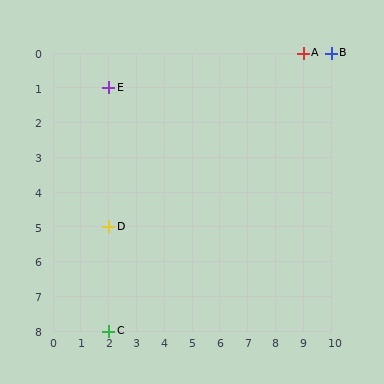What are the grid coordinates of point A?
Point A is at grid coordinates (9, 0).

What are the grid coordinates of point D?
Point D is at grid coordinates (2, 5).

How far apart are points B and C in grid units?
Points B and C are 8 columns and 8 rows apart (about 11.3 grid units diagonally).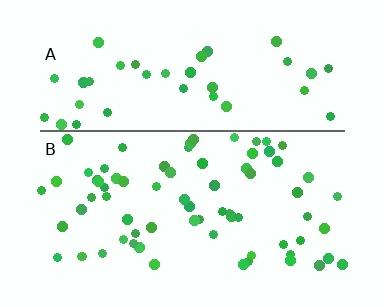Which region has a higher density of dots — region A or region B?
B (the bottom).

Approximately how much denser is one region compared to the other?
Approximately 1.7× — region B over region A.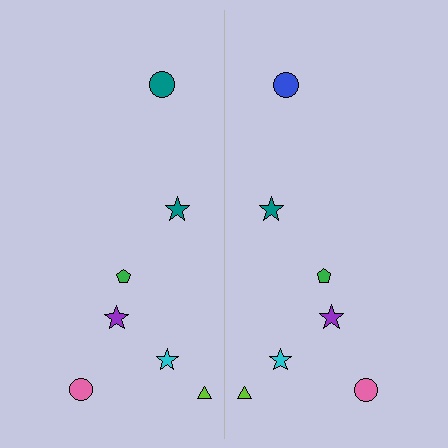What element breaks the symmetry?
The blue circle on the right side breaks the symmetry — its mirror counterpart is teal.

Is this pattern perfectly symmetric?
No, the pattern is not perfectly symmetric. The blue circle on the right side breaks the symmetry — its mirror counterpart is teal.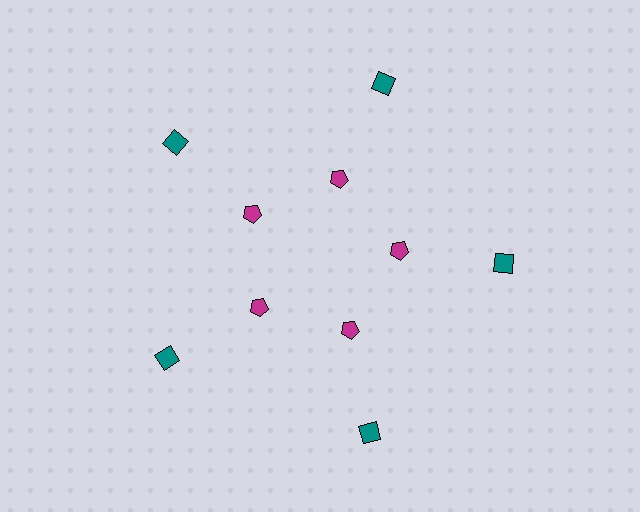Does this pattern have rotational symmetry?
Yes, this pattern has 5-fold rotational symmetry. It looks the same after rotating 72 degrees around the center.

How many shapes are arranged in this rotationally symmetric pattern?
There are 10 shapes, arranged in 5 groups of 2.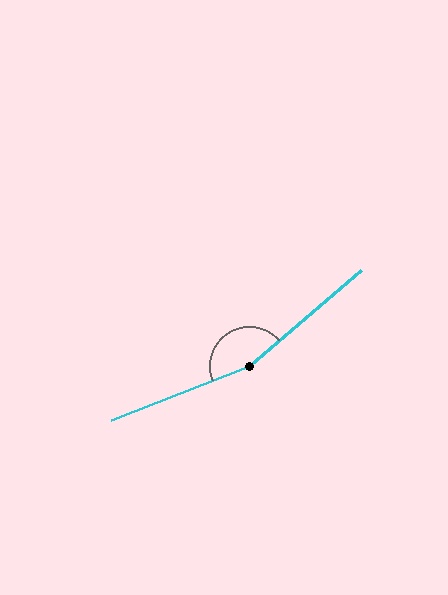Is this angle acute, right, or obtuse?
It is obtuse.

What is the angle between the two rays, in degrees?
Approximately 161 degrees.